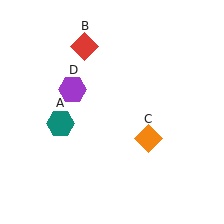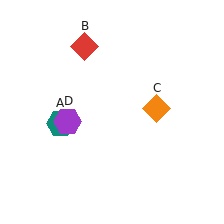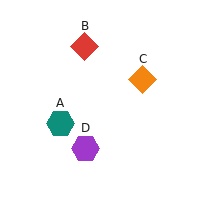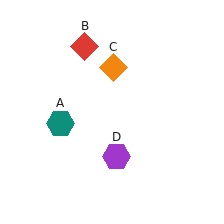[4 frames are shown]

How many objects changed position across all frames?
2 objects changed position: orange diamond (object C), purple hexagon (object D).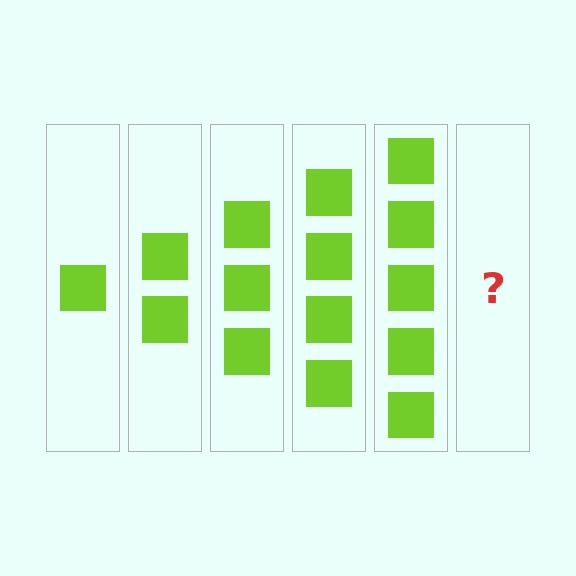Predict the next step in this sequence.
The next step is 6 squares.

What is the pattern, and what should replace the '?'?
The pattern is that each step adds one more square. The '?' should be 6 squares.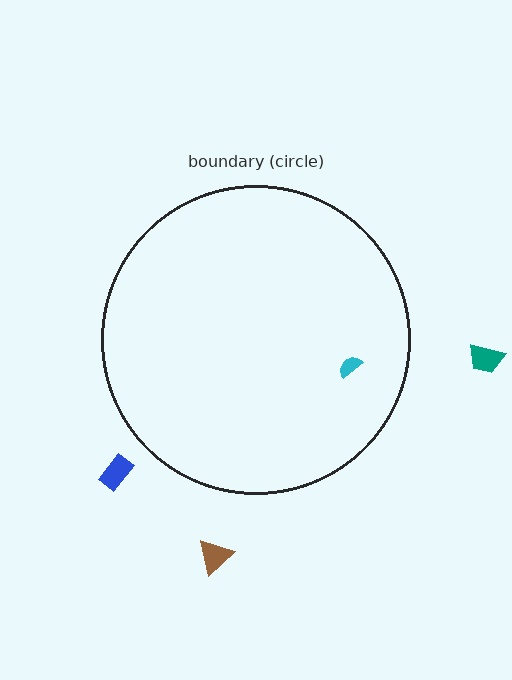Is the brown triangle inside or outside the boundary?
Outside.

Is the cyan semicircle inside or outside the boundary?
Inside.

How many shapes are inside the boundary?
1 inside, 3 outside.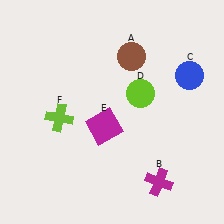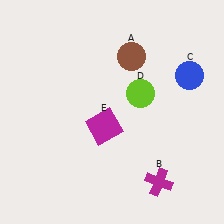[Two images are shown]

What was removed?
The lime cross (F) was removed in Image 2.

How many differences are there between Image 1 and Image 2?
There is 1 difference between the two images.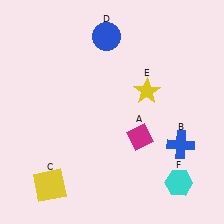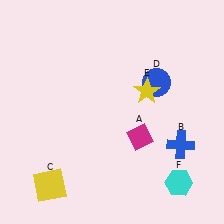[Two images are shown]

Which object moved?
The blue circle (D) moved right.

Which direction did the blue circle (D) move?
The blue circle (D) moved right.